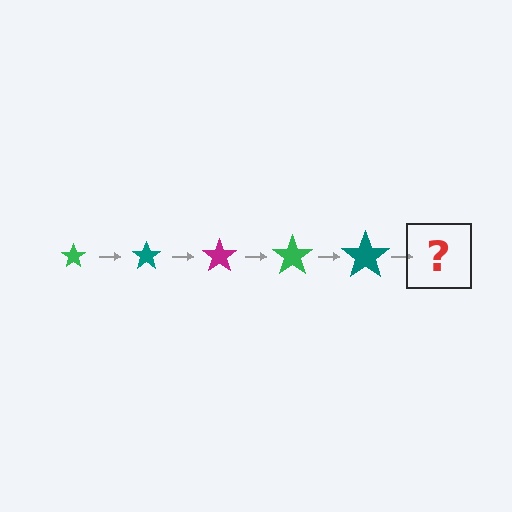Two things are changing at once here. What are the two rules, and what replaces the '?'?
The two rules are that the star grows larger each step and the color cycles through green, teal, and magenta. The '?' should be a magenta star, larger than the previous one.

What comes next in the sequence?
The next element should be a magenta star, larger than the previous one.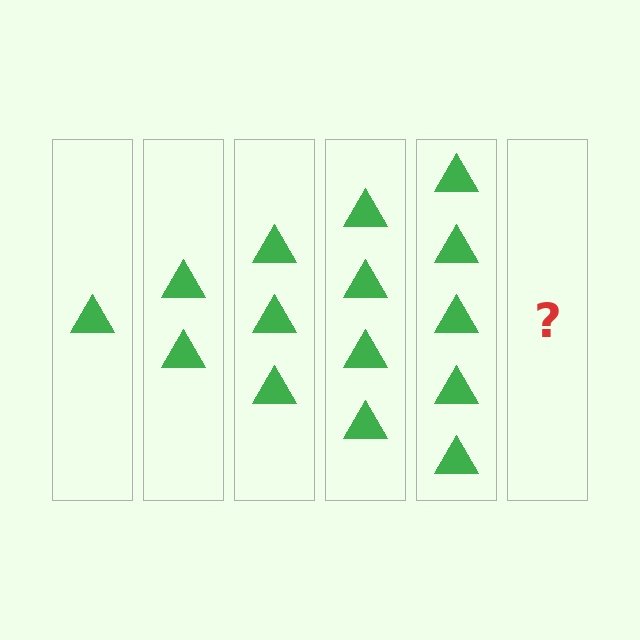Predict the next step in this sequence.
The next step is 6 triangles.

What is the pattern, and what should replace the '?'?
The pattern is that each step adds one more triangle. The '?' should be 6 triangles.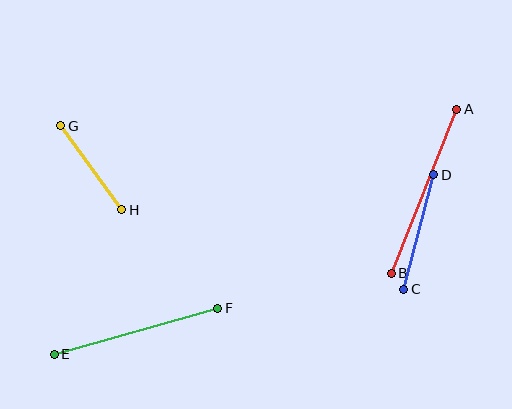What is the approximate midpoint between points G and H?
The midpoint is at approximately (91, 168) pixels.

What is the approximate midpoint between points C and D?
The midpoint is at approximately (419, 232) pixels.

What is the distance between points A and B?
The distance is approximately 177 pixels.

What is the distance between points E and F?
The distance is approximately 170 pixels.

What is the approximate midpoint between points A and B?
The midpoint is at approximately (424, 191) pixels.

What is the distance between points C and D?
The distance is approximately 118 pixels.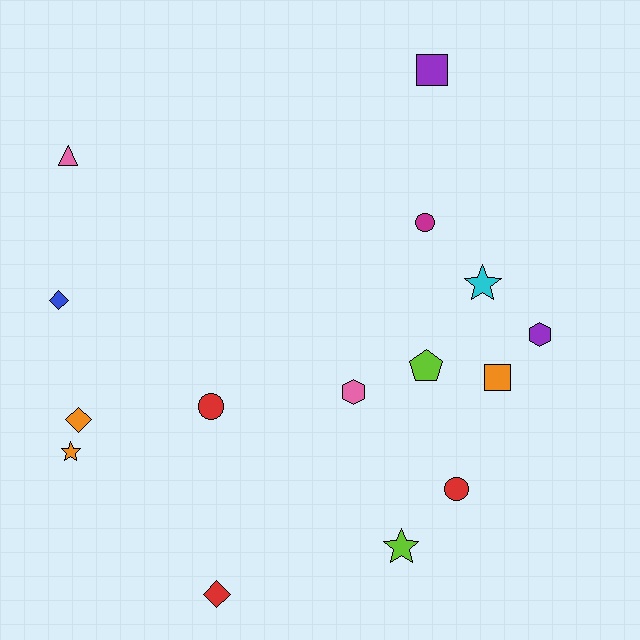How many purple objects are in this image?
There are 2 purple objects.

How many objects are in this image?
There are 15 objects.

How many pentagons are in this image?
There is 1 pentagon.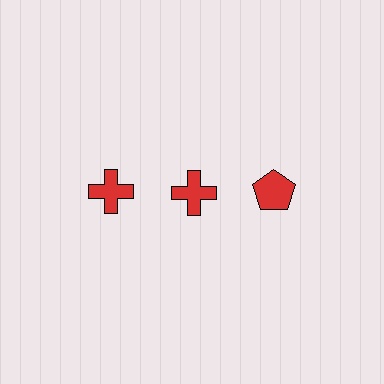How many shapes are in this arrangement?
There are 3 shapes arranged in a grid pattern.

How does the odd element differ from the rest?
It has a different shape: pentagon instead of cross.